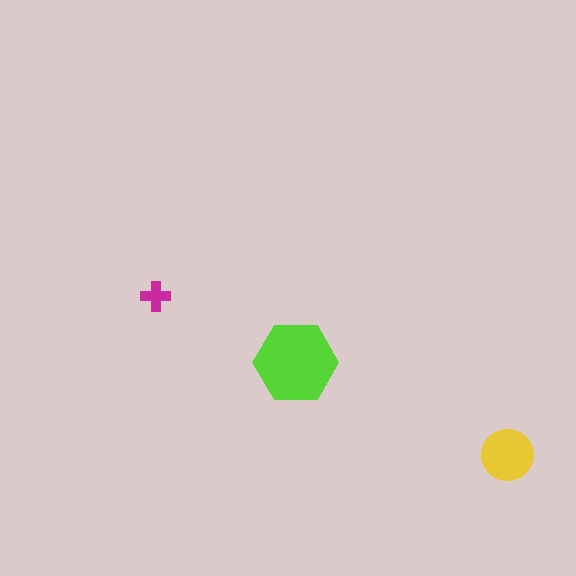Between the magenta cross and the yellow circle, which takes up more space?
The yellow circle.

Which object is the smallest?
The magenta cross.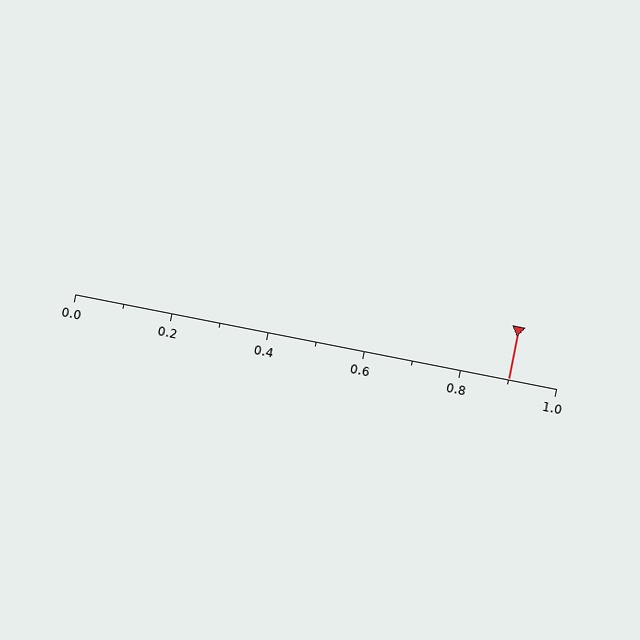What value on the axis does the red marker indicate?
The marker indicates approximately 0.9.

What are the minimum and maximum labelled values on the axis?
The axis runs from 0.0 to 1.0.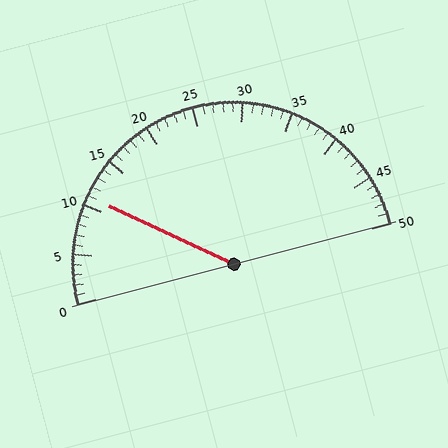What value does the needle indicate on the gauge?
The needle indicates approximately 11.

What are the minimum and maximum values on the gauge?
The gauge ranges from 0 to 50.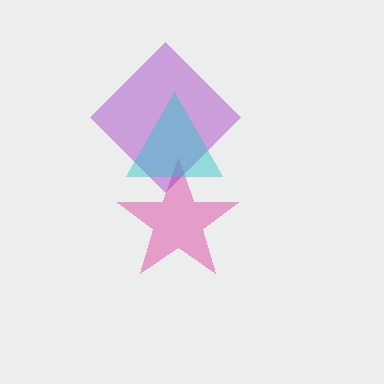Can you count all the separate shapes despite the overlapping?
Yes, there are 3 separate shapes.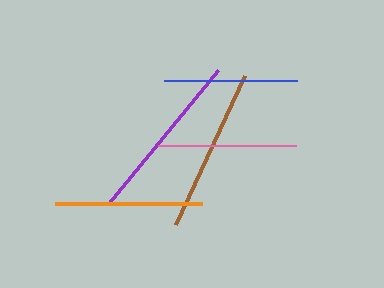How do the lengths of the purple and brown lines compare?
The purple and brown lines are approximately the same length.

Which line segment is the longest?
The purple line is the longest at approximately 173 pixels.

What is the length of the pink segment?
The pink segment is approximately 138 pixels long.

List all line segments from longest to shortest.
From longest to shortest: purple, brown, orange, pink, blue.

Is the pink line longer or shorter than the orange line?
The orange line is longer than the pink line.